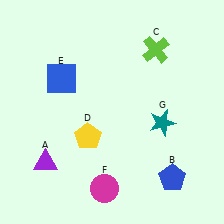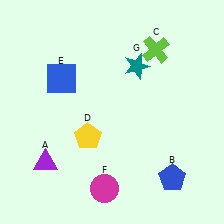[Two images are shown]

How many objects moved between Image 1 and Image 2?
1 object moved between the two images.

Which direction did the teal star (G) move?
The teal star (G) moved up.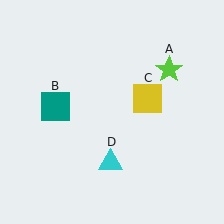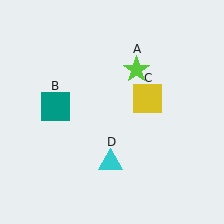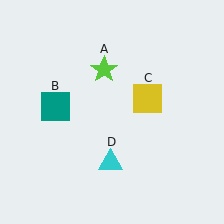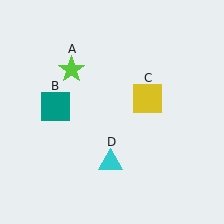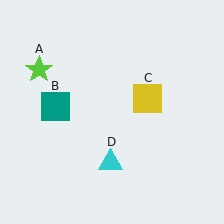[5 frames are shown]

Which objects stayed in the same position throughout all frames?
Teal square (object B) and yellow square (object C) and cyan triangle (object D) remained stationary.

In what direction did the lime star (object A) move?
The lime star (object A) moved left.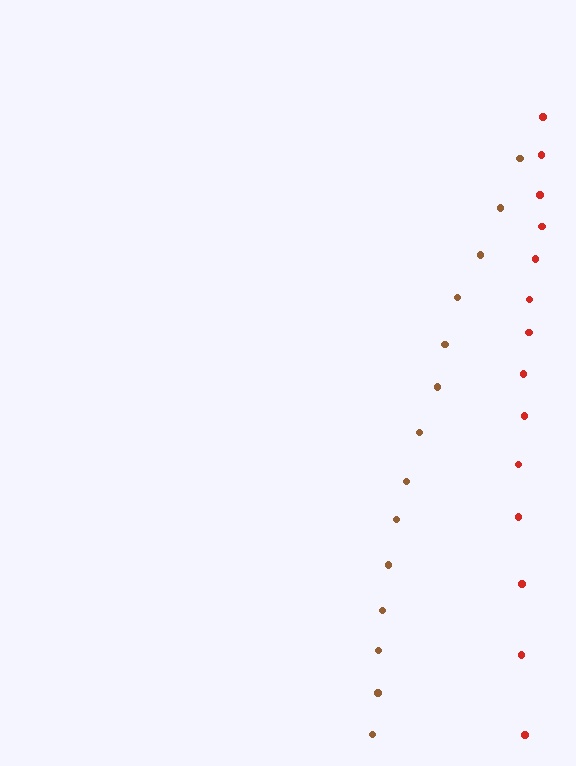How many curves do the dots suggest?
There are 2 distinct paths.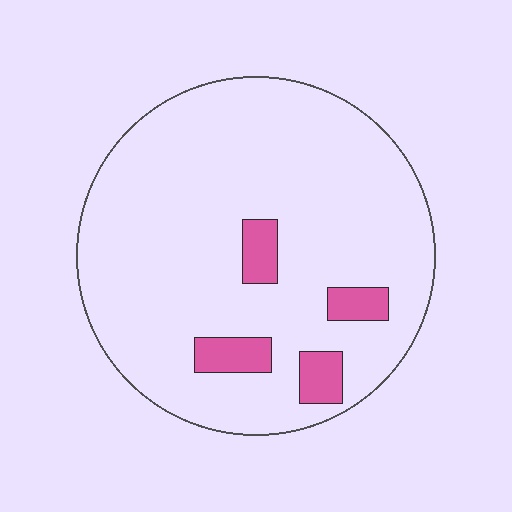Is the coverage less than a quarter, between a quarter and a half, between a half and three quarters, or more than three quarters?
Less than a quarter.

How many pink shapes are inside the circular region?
4.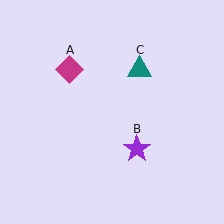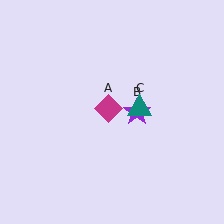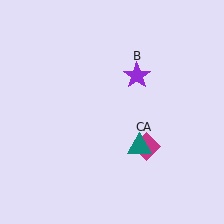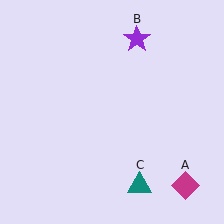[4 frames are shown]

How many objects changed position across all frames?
3 objects changed position: magenta diamond (object A), purple star (object B), teal triangle (object C).